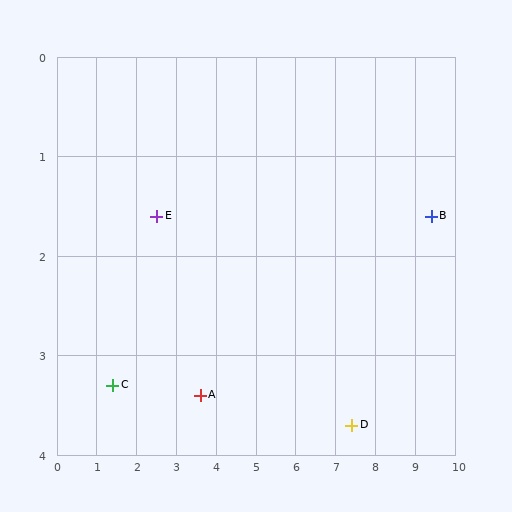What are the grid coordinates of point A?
Point A is at approximately (3.6, 3.4).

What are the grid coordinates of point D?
Point D is at approximately (7.4, 3.7).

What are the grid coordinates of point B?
Point B is at approximately (9.4, 1.6).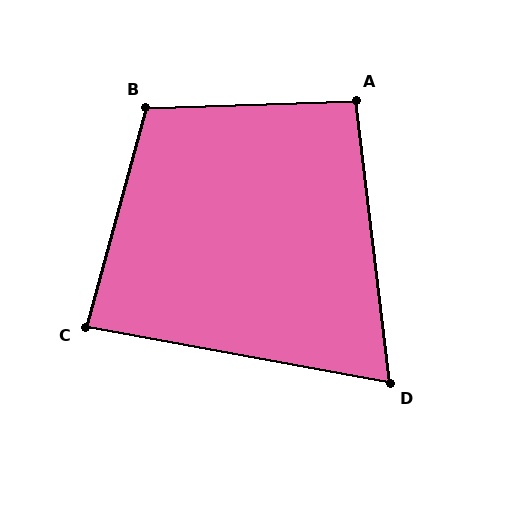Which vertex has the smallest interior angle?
D, at approximately 73 degrees.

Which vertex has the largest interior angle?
B, at approximately 107 degrees.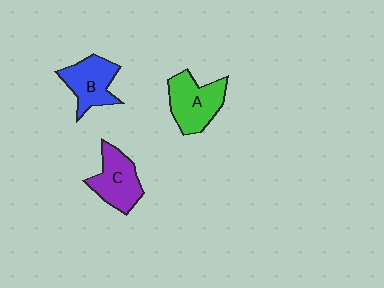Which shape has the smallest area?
Shape B (blue).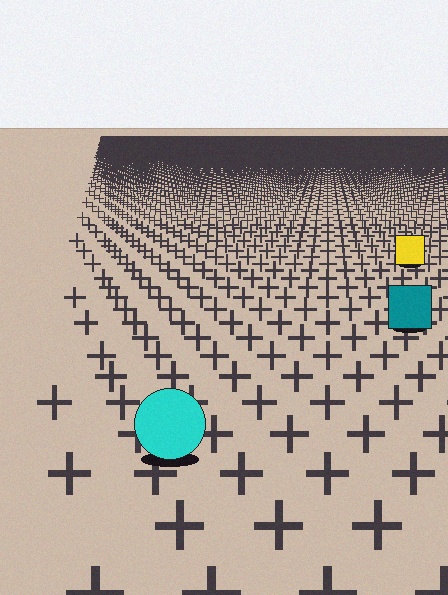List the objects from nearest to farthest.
From nearest to farthest: the cyan circle, the teal square, the yellow square.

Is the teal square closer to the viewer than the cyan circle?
No. The cyan circle is closer — you can tell from the texture gradient: the ground texture is coarser near it.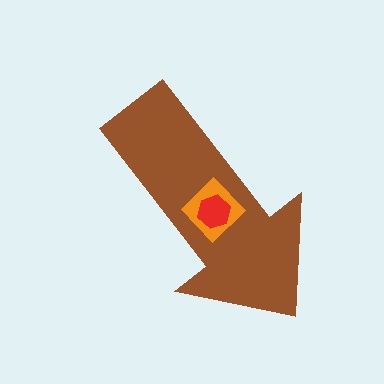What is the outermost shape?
The brown arrow.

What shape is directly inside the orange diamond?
The red hexagon.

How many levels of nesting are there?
3.